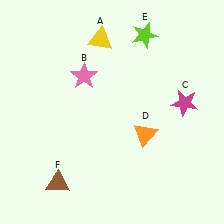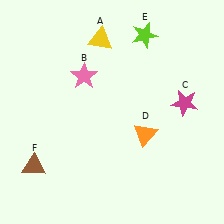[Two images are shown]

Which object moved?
The brown triangle (F) moved left.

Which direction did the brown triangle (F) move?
The brown triangle (F) moved left.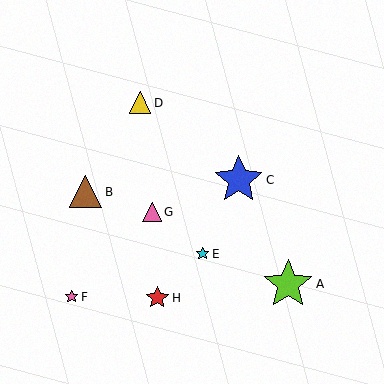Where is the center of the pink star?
The center of the pink star is at (71, 297).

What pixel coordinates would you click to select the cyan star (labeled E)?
Click at (202, 254) to select the cyan star E.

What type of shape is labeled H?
Shape H is a red star.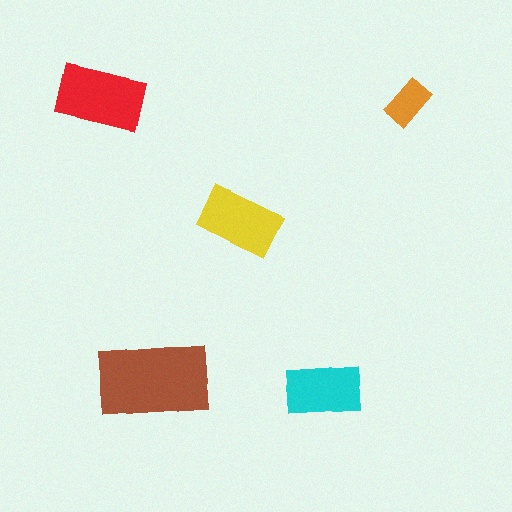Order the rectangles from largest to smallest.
the brown one, the red one, the yellow one, the cyan one, the orange one.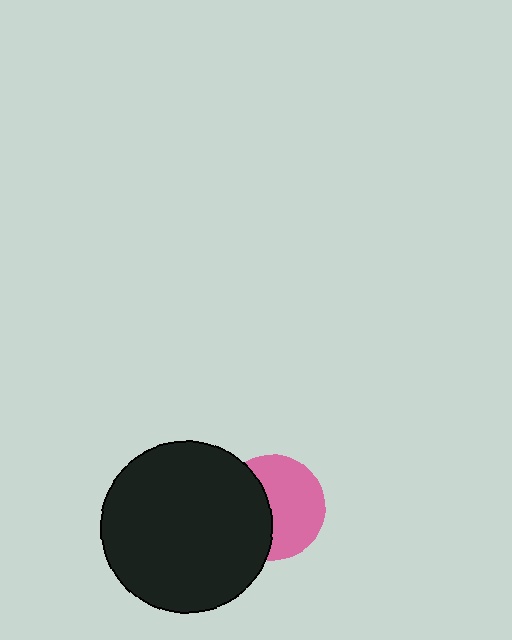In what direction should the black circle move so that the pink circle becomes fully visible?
The black circle should move left. That is the shortest direction to clear the overlap and leave the pink circle fully visible.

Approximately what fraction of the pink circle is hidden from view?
Roughly 41% of the pink circle is hidden behind the black circle.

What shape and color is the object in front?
The object in front is a black circle.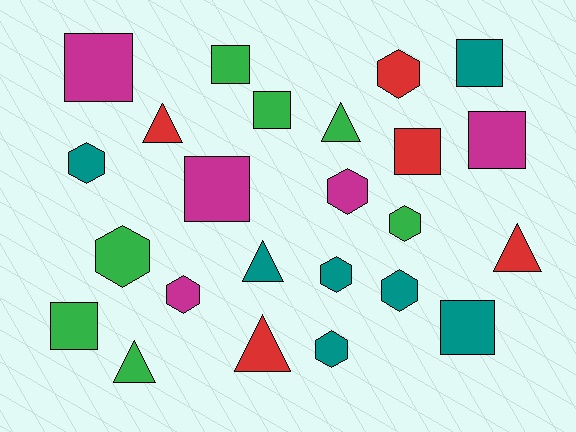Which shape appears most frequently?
Square, with 9 objects.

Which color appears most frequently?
Teal, with 7 objects.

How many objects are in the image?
There are 24 objects.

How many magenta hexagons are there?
There are 2 magenta hexagons.